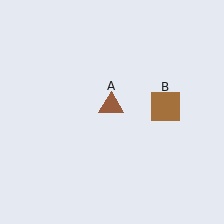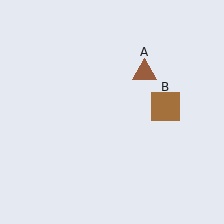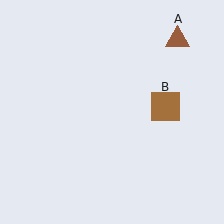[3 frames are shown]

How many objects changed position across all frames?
1 object changed position: brown triangle (object A).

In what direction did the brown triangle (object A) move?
The brown triangle (object A) moved up and to the right.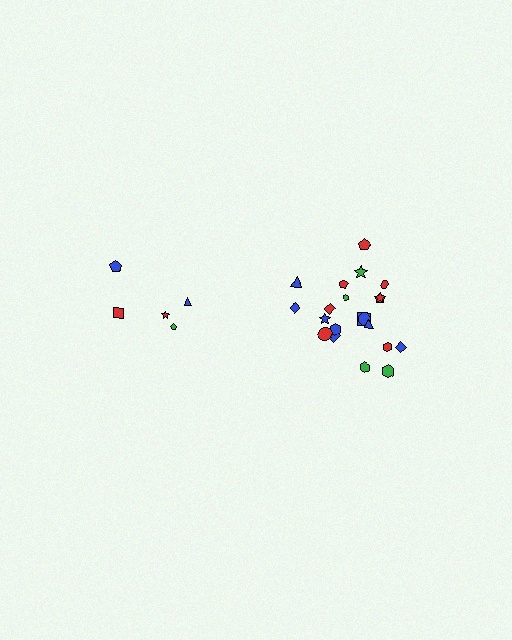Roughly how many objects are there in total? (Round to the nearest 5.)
Roughly 25 objects in total.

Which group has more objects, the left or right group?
The right group.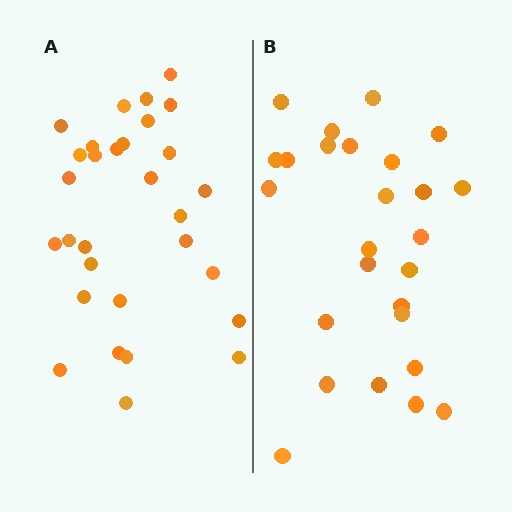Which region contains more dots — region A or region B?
Region A (the left region) has more dots.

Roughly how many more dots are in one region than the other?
Region A has about 4 more dots than region B.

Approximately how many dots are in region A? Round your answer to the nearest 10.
About 30 dots.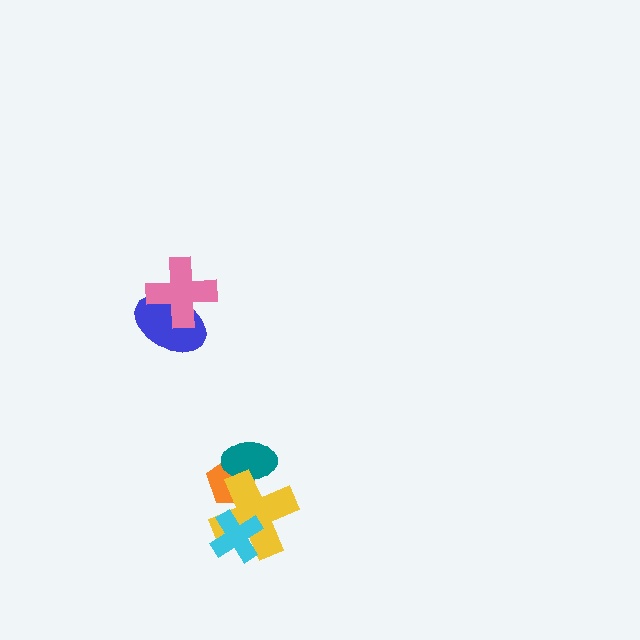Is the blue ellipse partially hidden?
Yes, it is partially covered by another shape.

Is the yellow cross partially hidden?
Yes, it is partially covered by another shape.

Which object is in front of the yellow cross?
The cyan cross is in front of the yellow cross.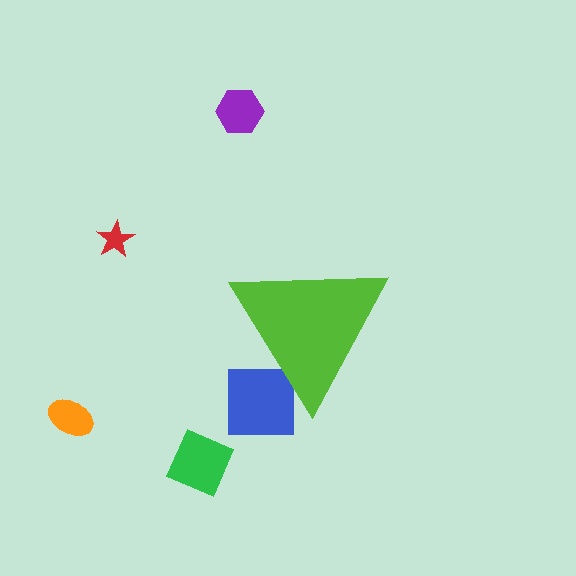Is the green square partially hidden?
No, the green square is fully visible.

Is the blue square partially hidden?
Yes, the blue square is partially hidden behind the lime triangle.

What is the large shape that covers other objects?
A lime triangle.